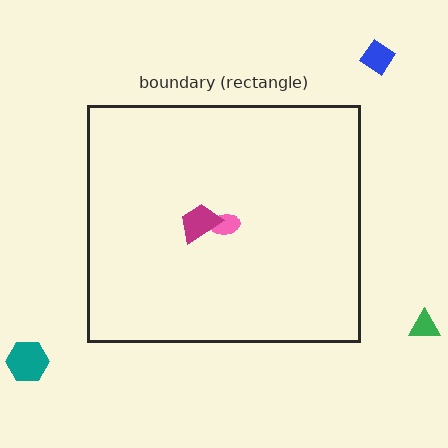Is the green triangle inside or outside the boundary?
Outside.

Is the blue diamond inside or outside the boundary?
Outside.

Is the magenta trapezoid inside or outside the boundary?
Inside.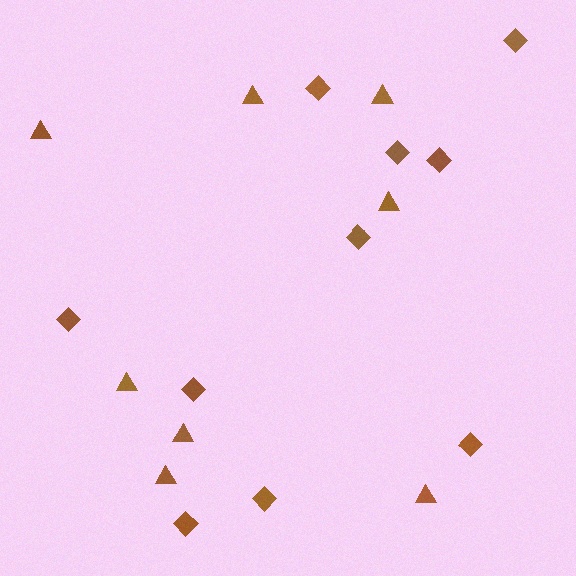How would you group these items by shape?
There are 2 groups: one group of triangles (8) and one group of diamonds (10).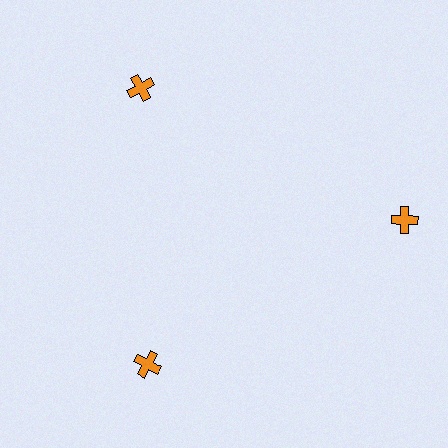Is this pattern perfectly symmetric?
No. The 3 orange crosses are arranged in a ring, but one element near the 3 o'clock position is pushed outward from the center, breaking the 3-fold rotational symmetry.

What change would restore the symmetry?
The symmetry would be restored by moving it inward, back onto the ring so that all 3 crosses sit at equal angles and equal distance from the center.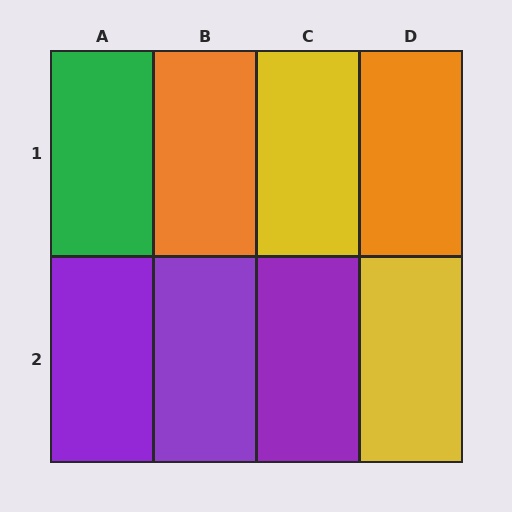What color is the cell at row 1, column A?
Green.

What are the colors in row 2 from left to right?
Purple, purple, purple, yellow.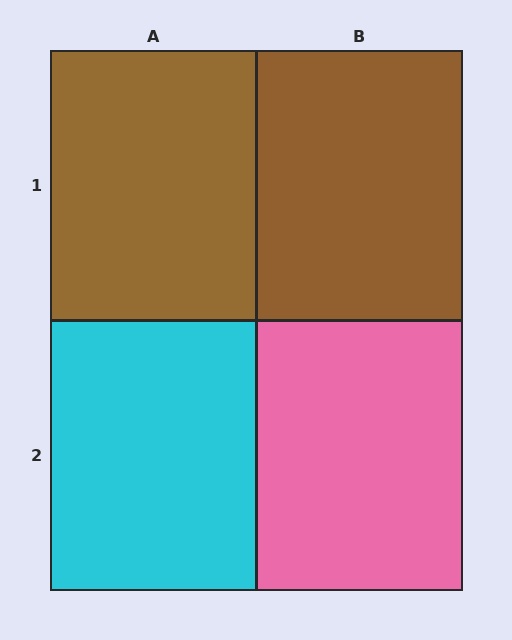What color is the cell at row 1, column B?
Brown.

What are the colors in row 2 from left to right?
Cyan, pink.